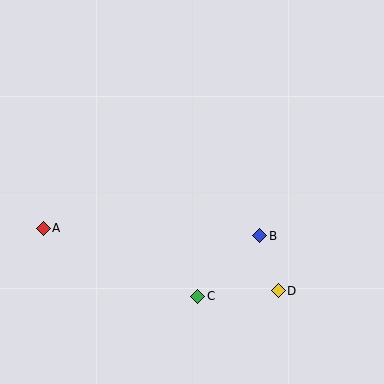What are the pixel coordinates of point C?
Point C is at (198, 296).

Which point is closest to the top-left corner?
Point A is closest to the top-left corner.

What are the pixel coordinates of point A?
Point A is at (43, 228).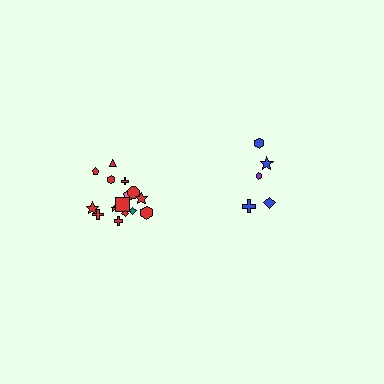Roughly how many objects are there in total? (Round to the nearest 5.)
Roughly 20 objects in total.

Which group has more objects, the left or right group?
The left group.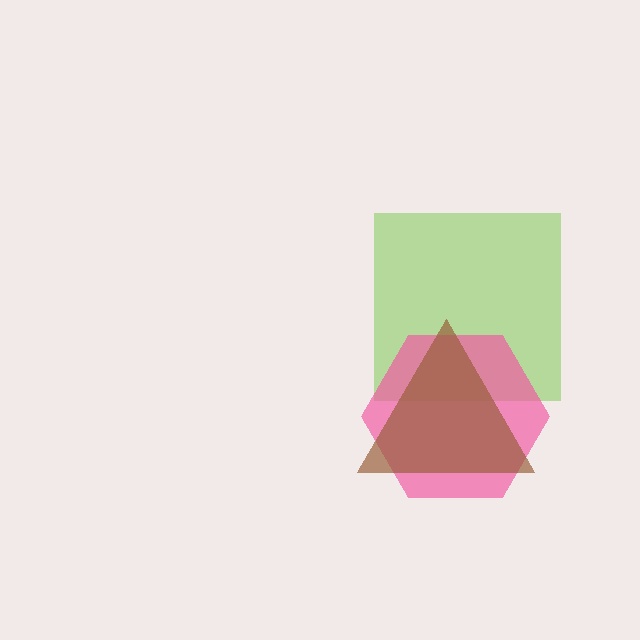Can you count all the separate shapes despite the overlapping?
Yes, there are 3 separate shapes.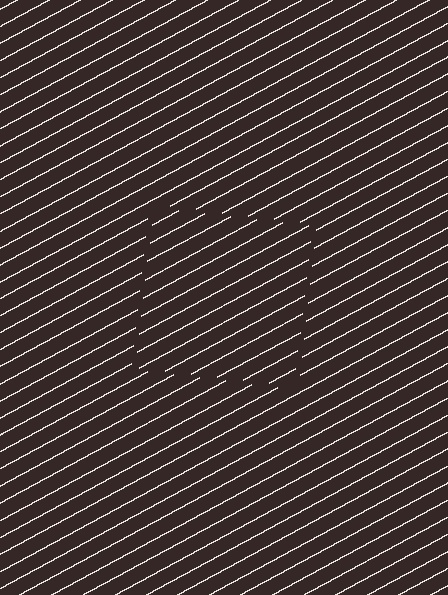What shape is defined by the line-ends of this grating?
An illusory square. The interior of the shape contains the same grating, shifted by half a period — the contour is defined by the phase discontinuity where line-ends from the inner and outer gratings abut.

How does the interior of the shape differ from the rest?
The interior of the shape contains the same grating, shifted by half a period — the contour is defined by the phase discontinuity where line-ends from the inner and outer gratings abut.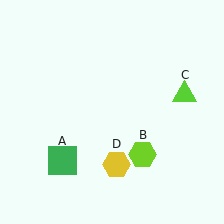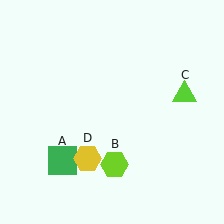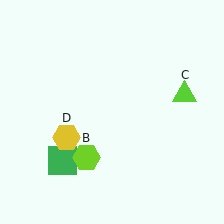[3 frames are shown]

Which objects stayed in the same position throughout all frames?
Green square (object A) and lime triangle (object C) remained stationary.